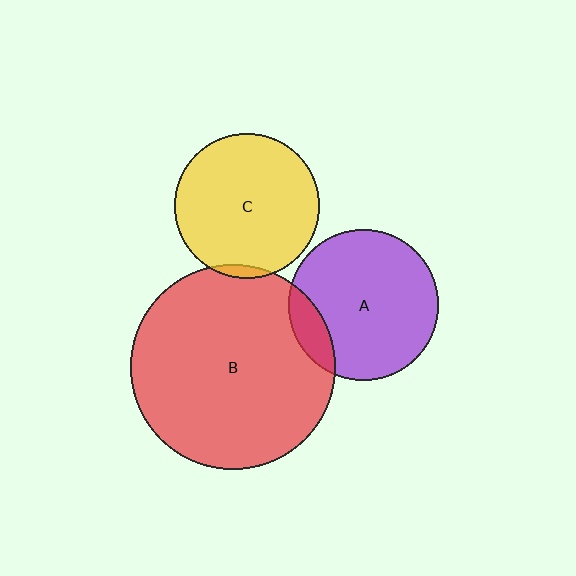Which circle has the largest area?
Circle B (red).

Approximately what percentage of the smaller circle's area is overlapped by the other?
Approximately 5%.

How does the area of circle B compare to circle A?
Approximately 1.9 times.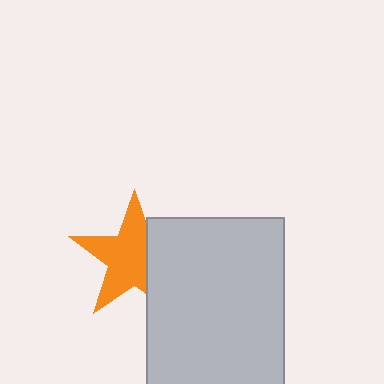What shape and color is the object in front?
The object in front is a light gray rectangle.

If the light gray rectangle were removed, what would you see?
You would see the complete orange star.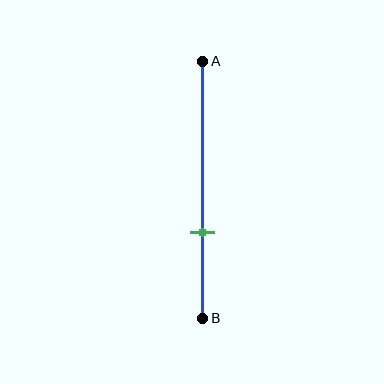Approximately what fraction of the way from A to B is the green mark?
The green mark is approximately 65% of the way from A to B.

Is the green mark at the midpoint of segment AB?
No, the mark is at about 65% from A, not at the 50% midpoint.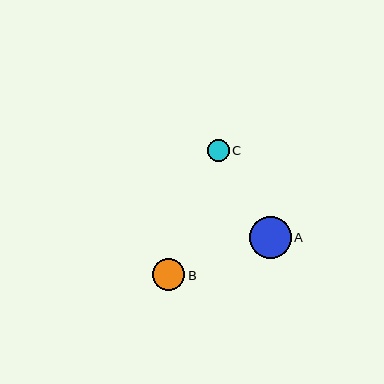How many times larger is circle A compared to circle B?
Circle A is approximately 1.3 times the size of circle B.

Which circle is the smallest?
Circle C is the smallest with a size of approximately 22 pixels.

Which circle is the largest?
Circle A is the largest with a size of approximately 42 pixels.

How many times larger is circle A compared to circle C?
Circle A is approximately 1.9 times the size of circle C.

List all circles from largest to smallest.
From largest to smallest: A, B, C.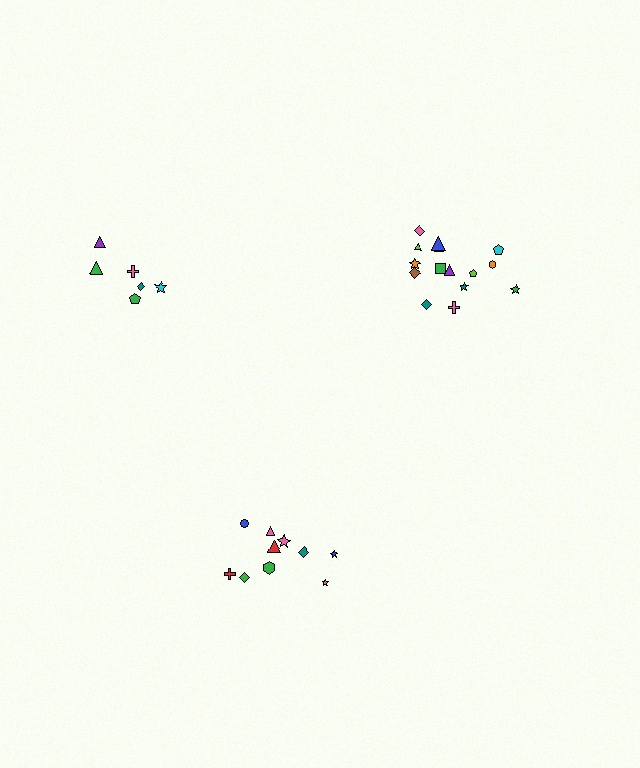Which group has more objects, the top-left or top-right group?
The top-right group.